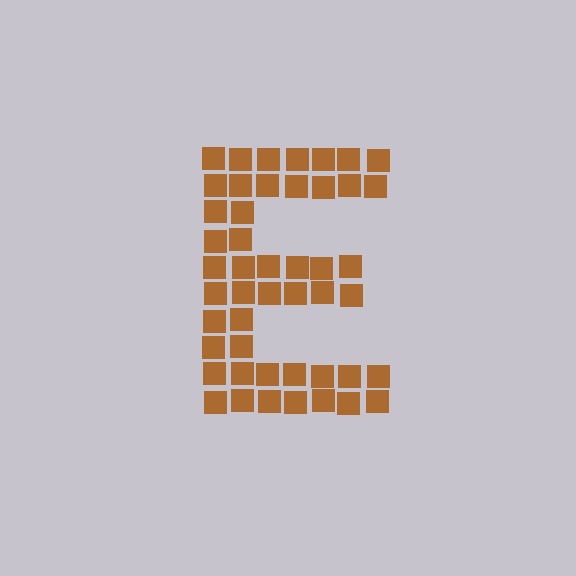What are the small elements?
The small elements are squares.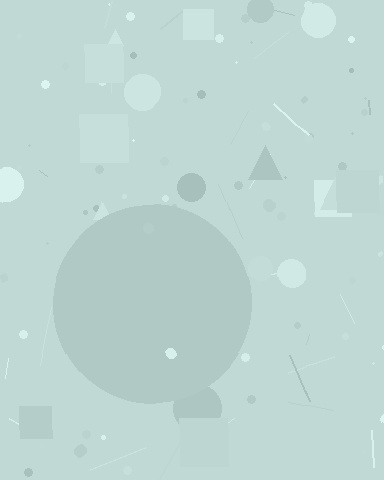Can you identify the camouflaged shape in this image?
The camouflaged shape is a circle.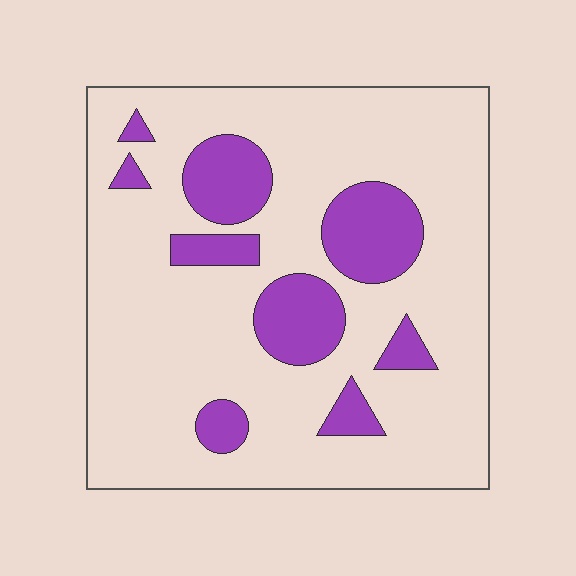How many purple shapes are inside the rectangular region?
9.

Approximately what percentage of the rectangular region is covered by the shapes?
Approximately 20%.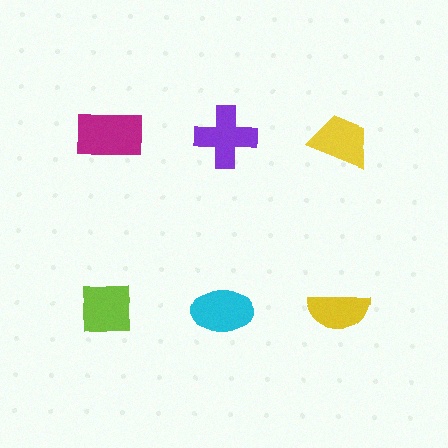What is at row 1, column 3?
A yellow trapezoid.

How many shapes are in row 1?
3 shapes.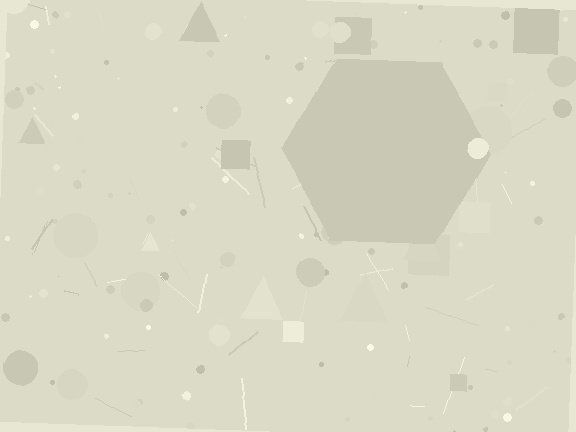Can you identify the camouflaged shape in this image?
The camouflaged shape is a hexagon.